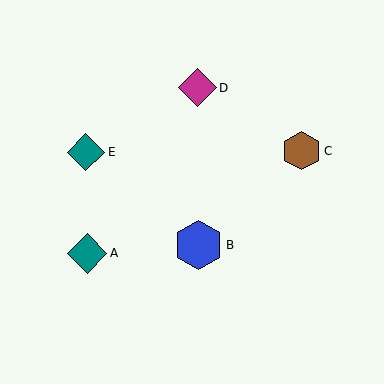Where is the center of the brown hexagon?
The center of the brown hexagon is at (302, 151).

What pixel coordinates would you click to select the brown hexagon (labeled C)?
Click at (302, 151) to select the brown hexagon C.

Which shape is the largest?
The blue hexagon (labeled B) is the largest.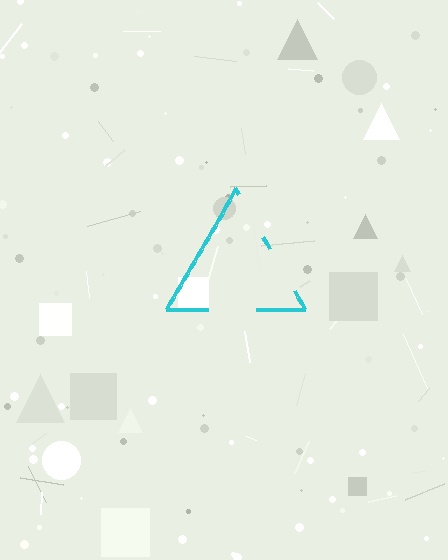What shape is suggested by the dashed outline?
The dashed outline suggests a triangle.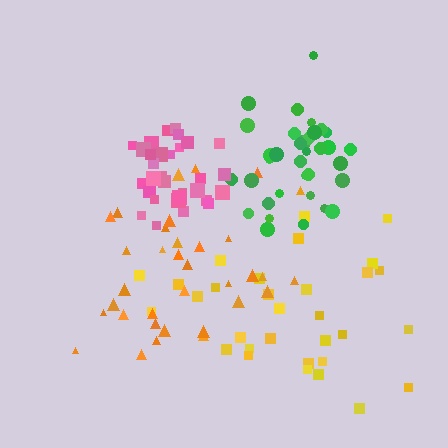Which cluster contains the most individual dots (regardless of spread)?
Green (35).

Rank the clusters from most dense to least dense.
pink, green, orange, yellow.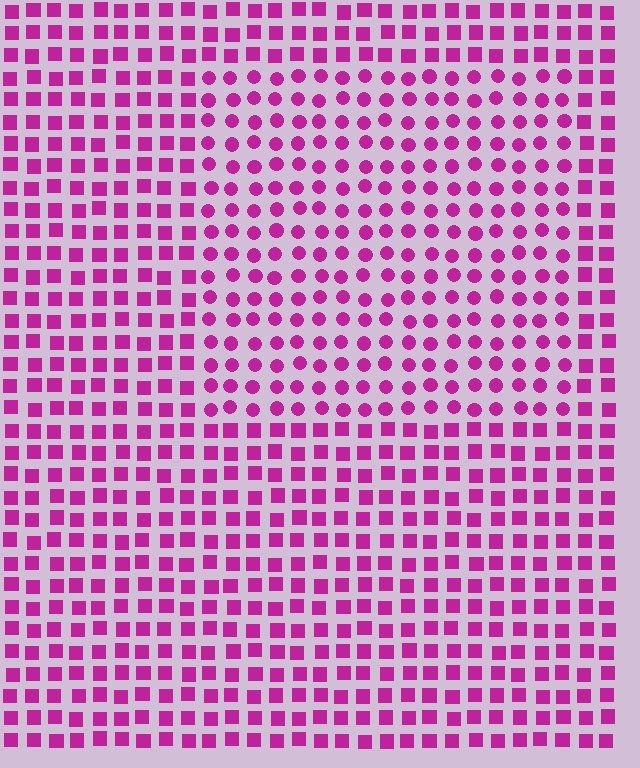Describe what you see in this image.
The image is filled with small magenta elements arranged in a uniform grid. A rectangle-shaped region contains circles, while the surrounding area contains squares. The boundary is defined purely by the change in element shape.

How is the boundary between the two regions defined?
The boundary is defined by a change in element shape: circles inside vs. squares outside. All elements share the same color and spacing.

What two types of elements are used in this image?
The image uses circles inside the rectangle region and squares outside it.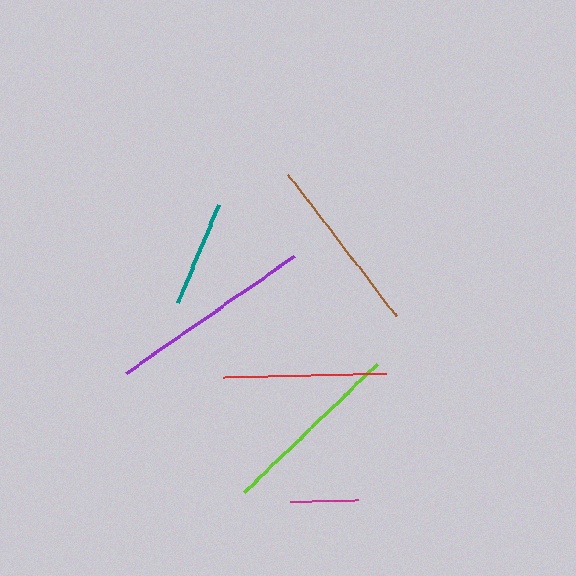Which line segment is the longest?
The purple line is the longest at approximately 205 pixels.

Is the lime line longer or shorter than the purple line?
The purple line is longer than the lime line.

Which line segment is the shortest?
The magenta line is the shortest at approximately 68 pixels.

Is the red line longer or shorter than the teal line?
The red line is longer than the teal line.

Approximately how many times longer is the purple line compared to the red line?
The purple line is approximately 1.3 times the length of the red line.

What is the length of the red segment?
The red segment is approximately 163 pixels long.